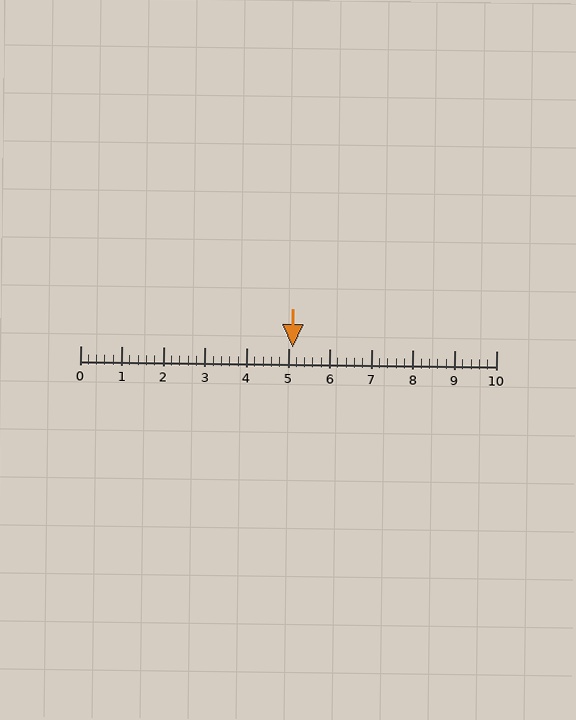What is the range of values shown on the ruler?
The ruler shows values from 0 to 10.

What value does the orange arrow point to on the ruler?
The orange arrow points to approximately 5.1.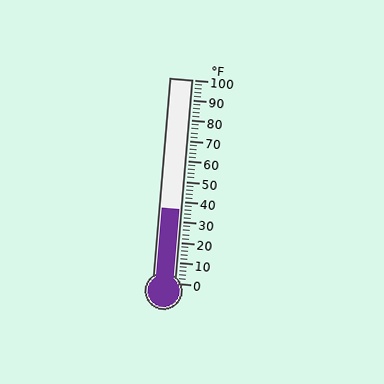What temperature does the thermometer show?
The thermometer shows approximately 36°F.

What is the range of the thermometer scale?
The thermometer scale ranges from 0°F to 100°F.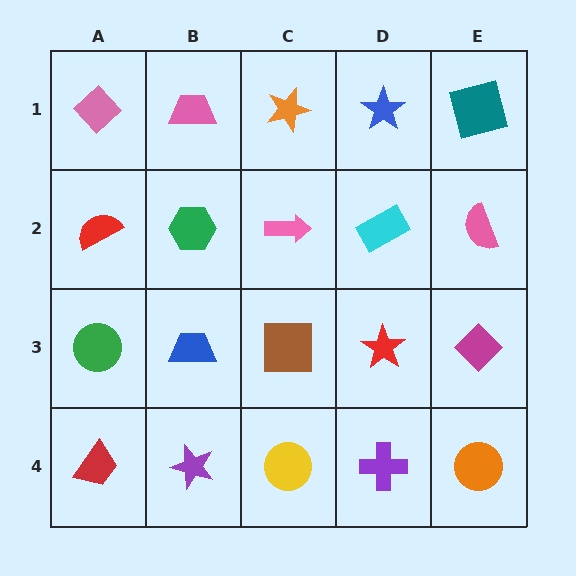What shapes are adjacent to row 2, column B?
A pink trapezoid (row 1, column B), a blue trapezoid (row 3, column B), a red semicircle (row 2, column A), a pink arrow (row 2, column C).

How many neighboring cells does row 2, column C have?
4.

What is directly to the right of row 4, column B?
A yellow circle.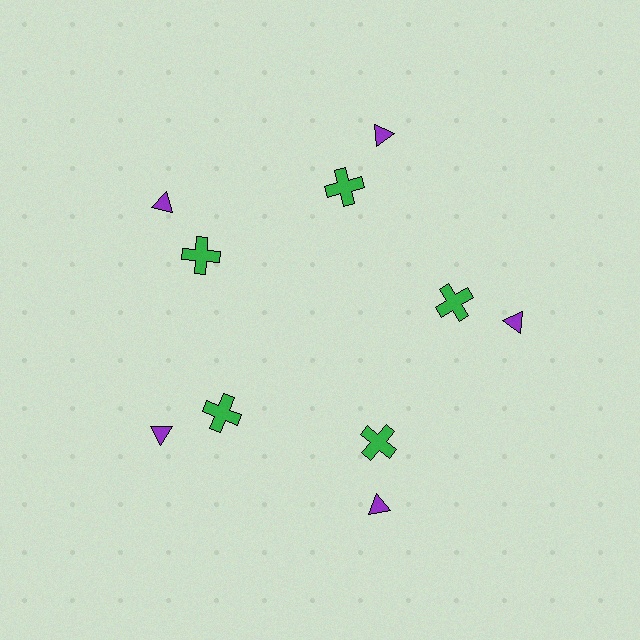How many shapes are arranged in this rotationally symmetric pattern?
There are 10 shapes, arranged in 5 groups of 2.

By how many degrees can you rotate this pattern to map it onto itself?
The pattern maps onto itself every 72 degrees of rotation.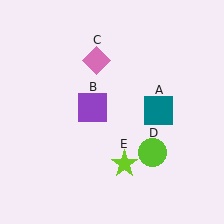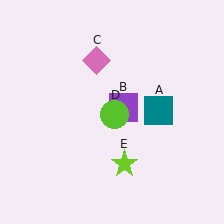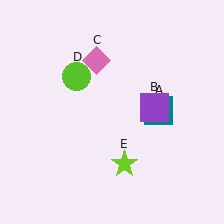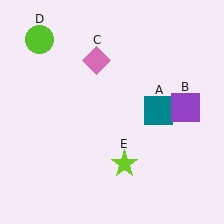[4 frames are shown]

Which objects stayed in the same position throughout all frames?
Teal square (object A) and pink diamond (object C) and lime star (object E) remained stationary.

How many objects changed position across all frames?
2 objects changed position: purple square (object B), lime circle (object D).